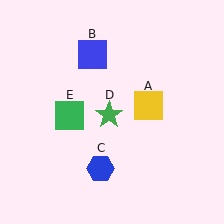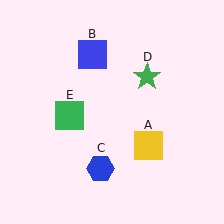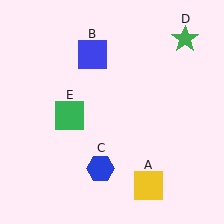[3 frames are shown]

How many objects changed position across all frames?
2 objects changed position: yellow square (object A), green star (object D).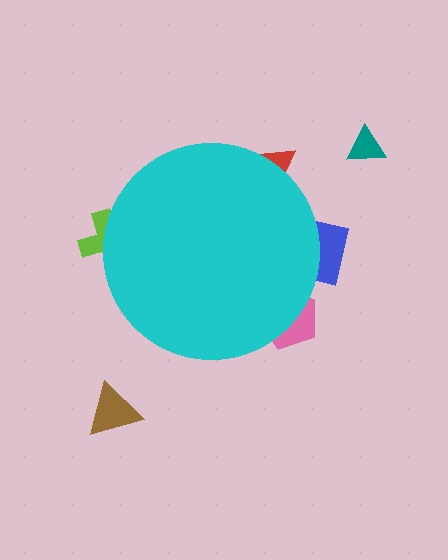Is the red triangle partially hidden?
Yes, the red triangle is partially hidden behind the cyan circle.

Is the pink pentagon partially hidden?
Yes, the pink pentagon is partially hidden behind the cyan circle.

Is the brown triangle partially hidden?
No, the brown triangle is fully visible.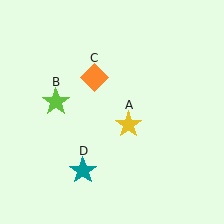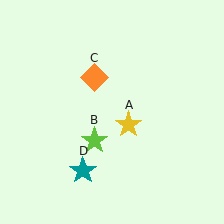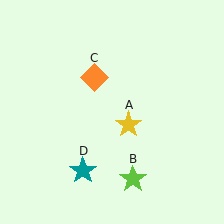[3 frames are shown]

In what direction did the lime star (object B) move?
The lime star (object B) moved down and to the right.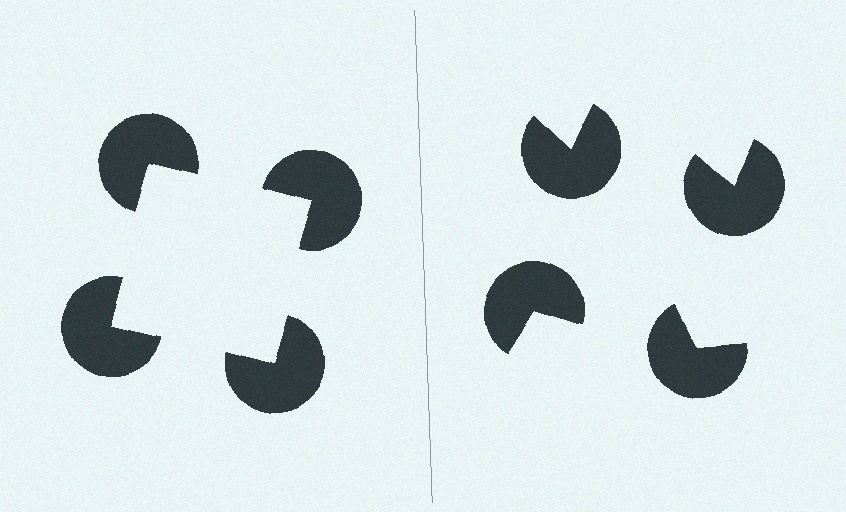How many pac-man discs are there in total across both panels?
8 — 4 on each side.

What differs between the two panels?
The pac-man discs are positioned identically on both sides; only the wedge orientations differ. On the left they align to a square; on the right they are misaligned.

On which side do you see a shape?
An illusory square appears on the left side. On the right side the wedge cuts are rotated, so no coherent shape forms.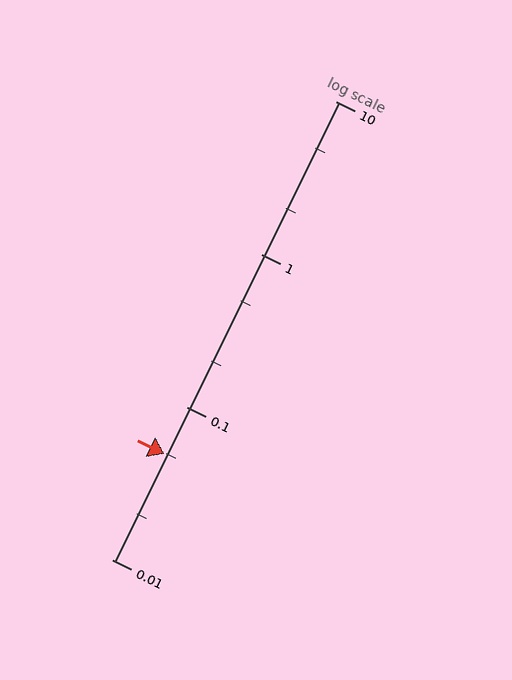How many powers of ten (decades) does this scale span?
The scale spans 3 decades, from 0.01 to 10.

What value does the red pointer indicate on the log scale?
The pointer indicates approximately 0.049.